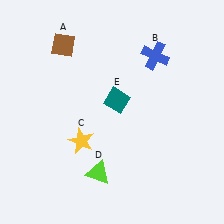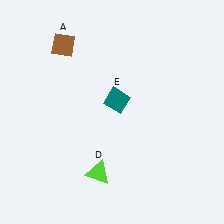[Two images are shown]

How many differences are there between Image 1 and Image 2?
There are 2 differences between the two images.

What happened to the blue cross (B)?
The blue cross (B) was removed in Image 2. It was in the top-right area of Image 1.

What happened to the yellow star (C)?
The yellow star (C) was removed in Image 2. It was in the bottom-left area of Image 1.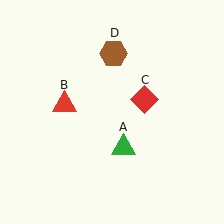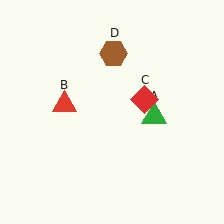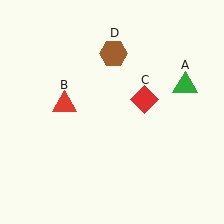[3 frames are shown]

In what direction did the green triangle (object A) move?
The green triangle (object A) moved up and to the right.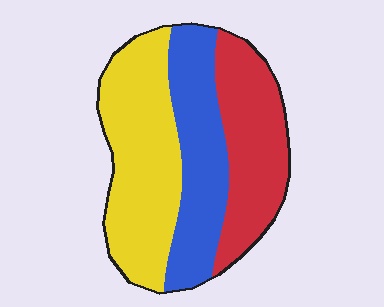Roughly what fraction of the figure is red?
Red covers about 30% of the figure.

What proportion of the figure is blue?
Blue covers about 30% of the figure.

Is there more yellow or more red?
Yellow.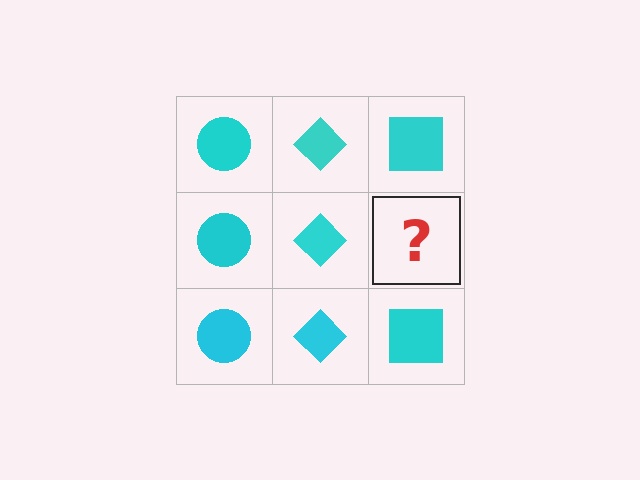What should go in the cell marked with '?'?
The missing cell should contain a cyan square.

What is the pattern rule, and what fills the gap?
The rule is that each column has a consistent shape. The gap should be filled with a cyan square.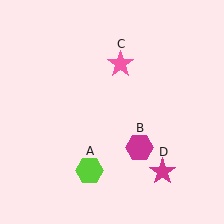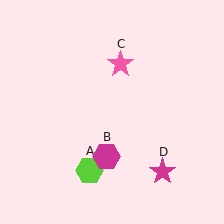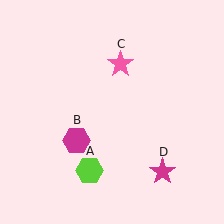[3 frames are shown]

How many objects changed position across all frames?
1 object changed position: magenta hexagon (object B).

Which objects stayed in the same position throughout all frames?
Lime hexagon (object A) and pink star (object C) and magenta star (object D) remained stationary.